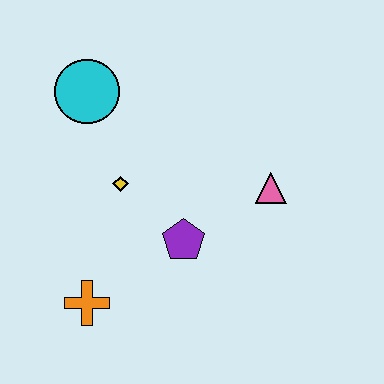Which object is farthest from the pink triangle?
The orange cross is farthest from the pink triangle.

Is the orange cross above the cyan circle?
No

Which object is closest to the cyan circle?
The yellow diamond is closest to the cyan circle.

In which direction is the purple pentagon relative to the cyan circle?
The purple pentagon is below the cyan circle.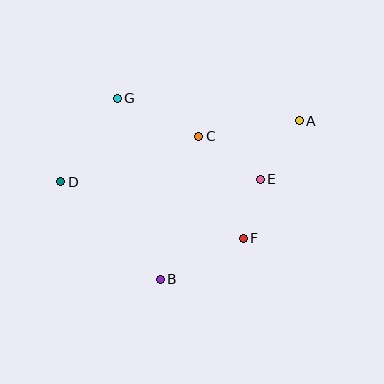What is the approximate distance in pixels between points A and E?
The distance between A and E is approximately 71 pixels.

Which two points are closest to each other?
Points E and F are closest to each other.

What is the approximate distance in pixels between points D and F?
The distance between D and F is approximately 191 pixels.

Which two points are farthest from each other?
Points A and D are farthest from each other.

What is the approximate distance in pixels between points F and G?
The distance between F and G is approximately 189 pixels.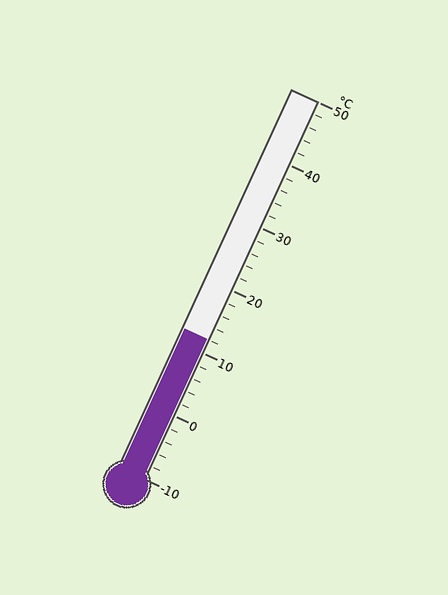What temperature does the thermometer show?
The thermometer shows approximately 12°C.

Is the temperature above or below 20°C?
The temperature is below 20°C.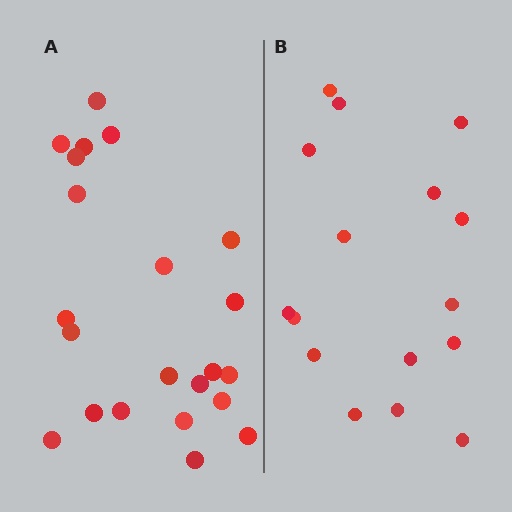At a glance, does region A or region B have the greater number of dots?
Region A (the left region) has more dots.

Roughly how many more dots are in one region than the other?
Region A has about 6 more dots than region B.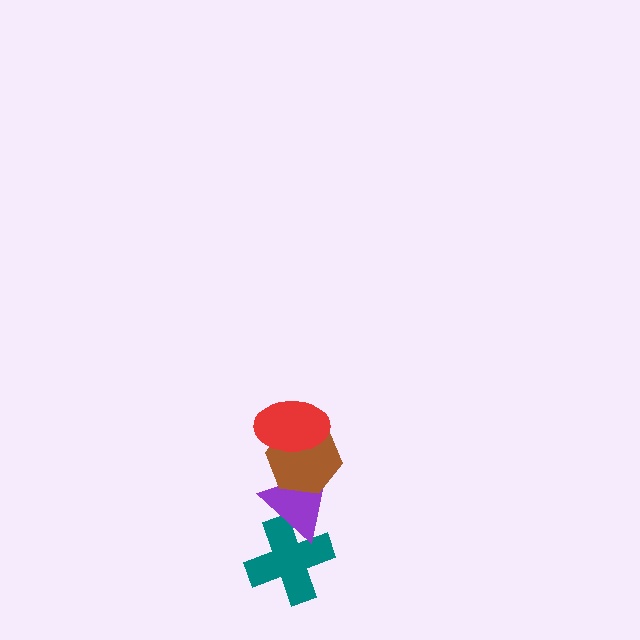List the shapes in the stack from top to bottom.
From top to bottom: the red ellipse, the brown hexagon, the purple triangle, the teal cross.